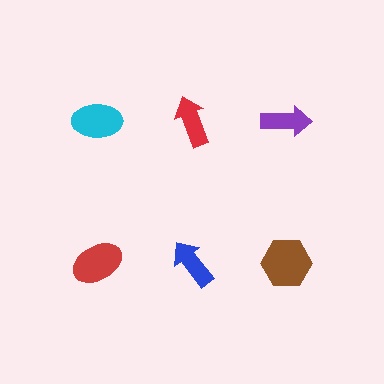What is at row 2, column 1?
A red ellipse.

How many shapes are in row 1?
3 shapes.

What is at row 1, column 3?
A purple arrow.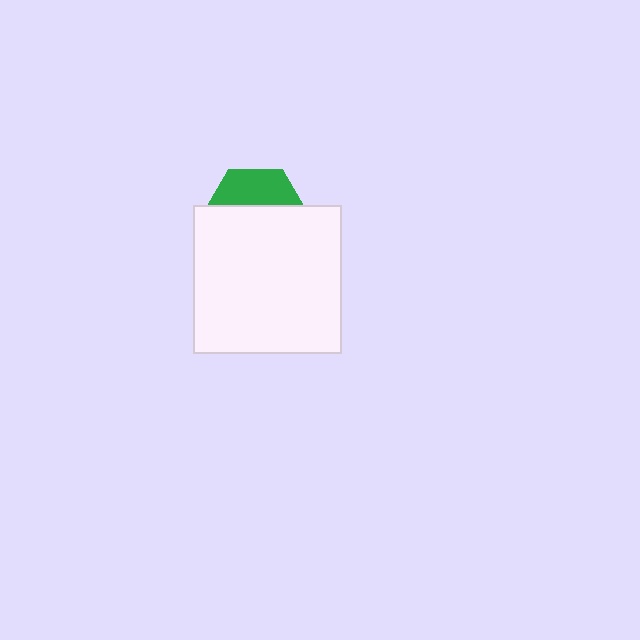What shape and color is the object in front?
The object in front is a white square.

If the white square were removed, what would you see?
You would see the complete green hexagon.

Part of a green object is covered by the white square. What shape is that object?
It is a hexagon.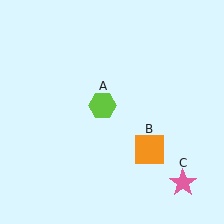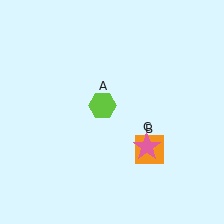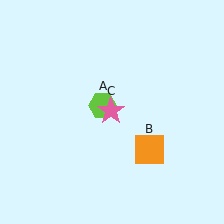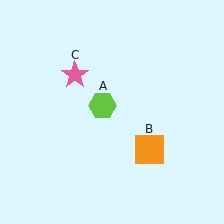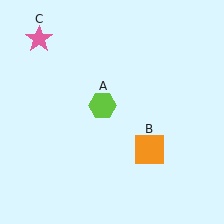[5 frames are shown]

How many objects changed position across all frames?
1 object changed position: pink star (object C).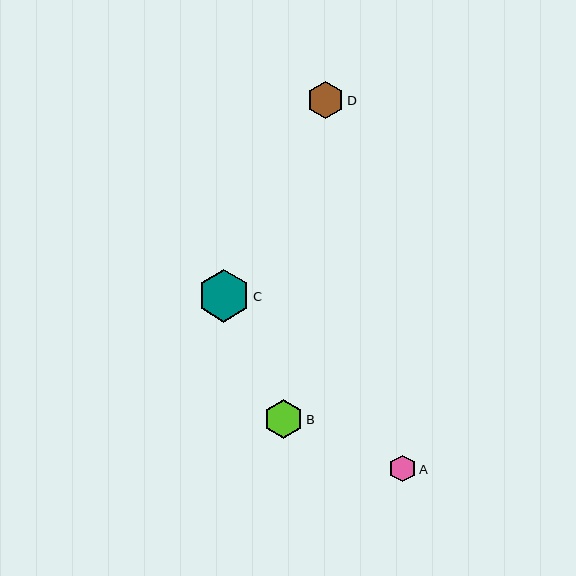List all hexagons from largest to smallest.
From largest to smallest: C, B, D, A.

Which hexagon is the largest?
Hexagon C is the largest with a size of approximately 53 pixels.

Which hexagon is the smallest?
Hexagon A is the smallest with a size of approximately 27 pixels.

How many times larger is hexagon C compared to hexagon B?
Hexagon C is approximately 1.3 times the size of hexagon B.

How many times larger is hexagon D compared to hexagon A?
Hexagon D is approximately 1.4 times the size of hexagon A.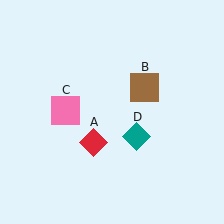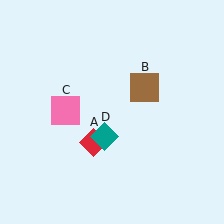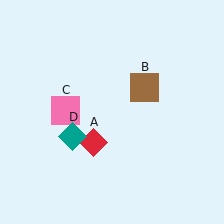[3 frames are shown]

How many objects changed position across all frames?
1 object changed position: teal diamond (object D).